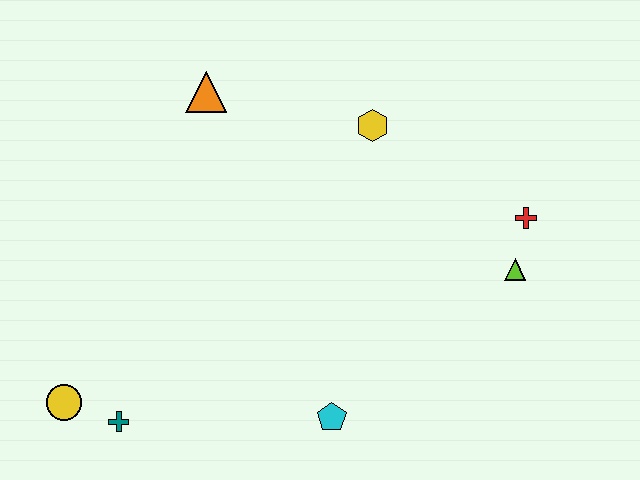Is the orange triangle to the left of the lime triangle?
Yes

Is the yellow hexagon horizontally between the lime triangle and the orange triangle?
Yes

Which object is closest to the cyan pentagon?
The teal cross is closest to the cyan pentagon.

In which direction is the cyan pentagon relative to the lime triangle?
The cyan pentagon is to the left of the lime triangle.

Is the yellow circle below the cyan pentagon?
No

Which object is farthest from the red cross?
The yellow circle is farthest from the red cross.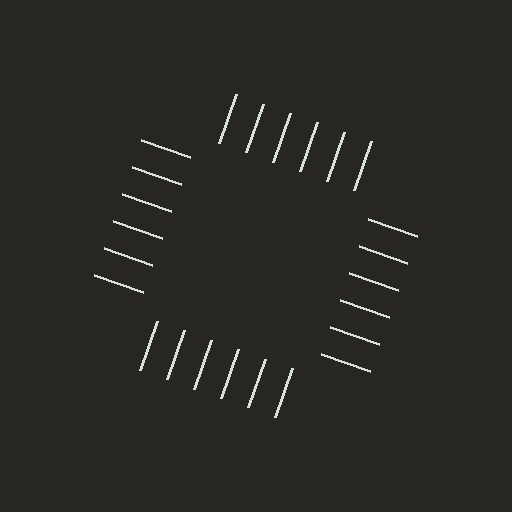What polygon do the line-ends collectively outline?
An illusory square — the line segments terminate on its edges but no continuous stroke is drawn.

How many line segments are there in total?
24 — 6 along each of the 4 edges.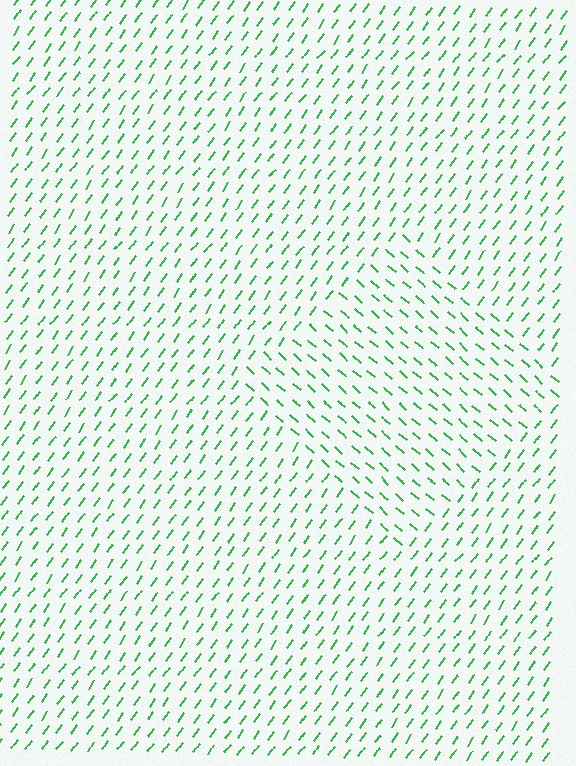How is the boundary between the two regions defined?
The boundary is defined purely by a change in line orientation (approximately 85 degrees difference). All lines are the same color and thickness.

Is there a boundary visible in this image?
Yes, there is a texture boundary formed by a change in line orientation.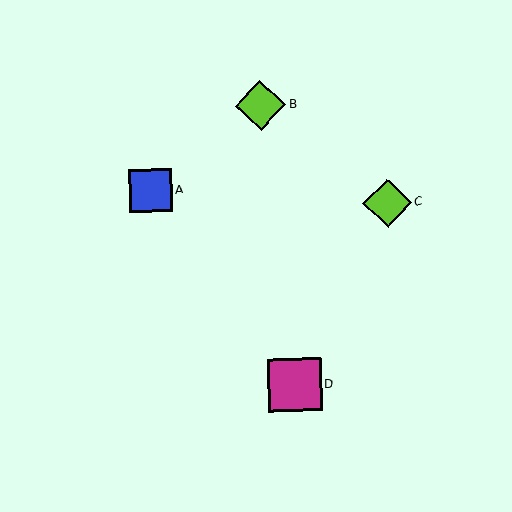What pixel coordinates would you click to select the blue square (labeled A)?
Click at (151, 190) to select the blue square A.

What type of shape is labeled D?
Shape D is a magenta square.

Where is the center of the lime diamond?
The center of the lime diamond is at (261, 105).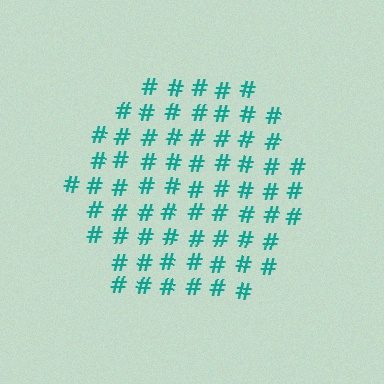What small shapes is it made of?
It is made of small hash symbols.